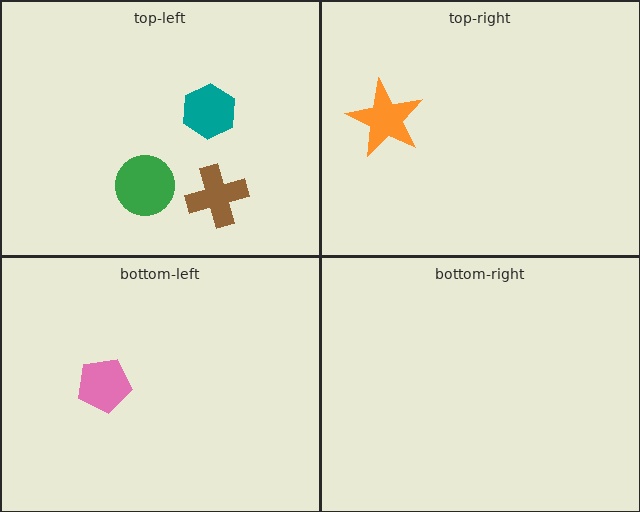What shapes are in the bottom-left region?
The pink pentagon.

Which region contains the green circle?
The top-left region.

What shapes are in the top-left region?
The teal hexagon, the brown cross, the green circle.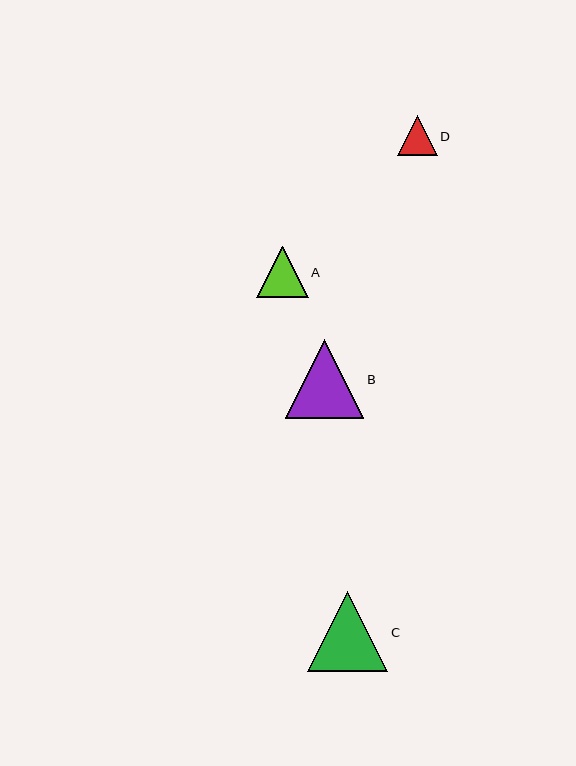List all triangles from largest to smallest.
From largest to smallest: C, B, A, D.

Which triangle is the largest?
Triangle C is the largest with a size of approximately 80 pixels.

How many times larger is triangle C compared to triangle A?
Triangle C is approximately 1.6 times the size of triangle A.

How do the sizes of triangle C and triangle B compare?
Triangle C and triangle B are approximately the same size.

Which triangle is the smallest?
Triangle D is the smallest with a size of approximately 40 pixels.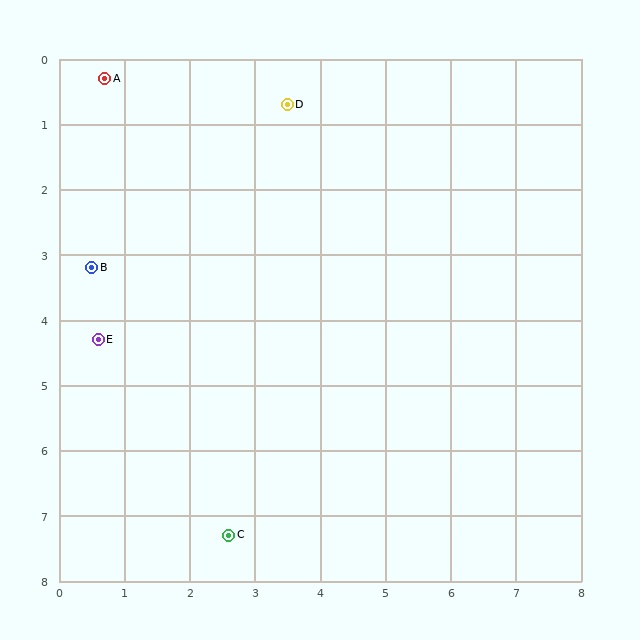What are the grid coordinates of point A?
Point A is at approximately (0.7, 0.3).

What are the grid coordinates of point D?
Point D is at approximately (3.5, 0.7).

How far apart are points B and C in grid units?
Points B and C are about 4.6 grid units apart.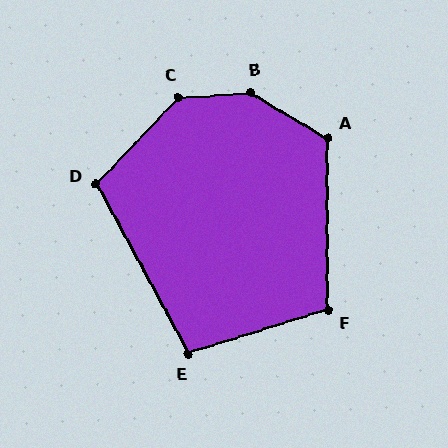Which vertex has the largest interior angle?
B, at approximately 145 degrees.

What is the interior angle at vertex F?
Approximately 108 degrees (obtuse).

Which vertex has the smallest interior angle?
E, at approximately 101 degrees.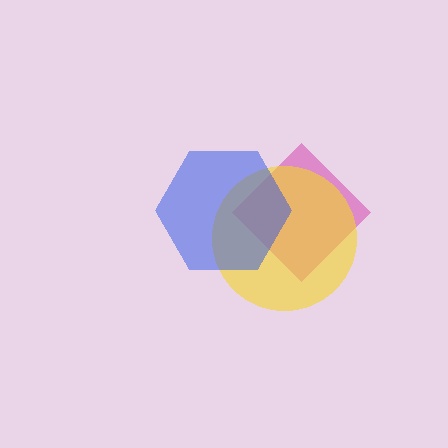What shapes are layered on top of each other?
The layered shapes are: a magenta diamond, a yellow circle, a blue hexagon.